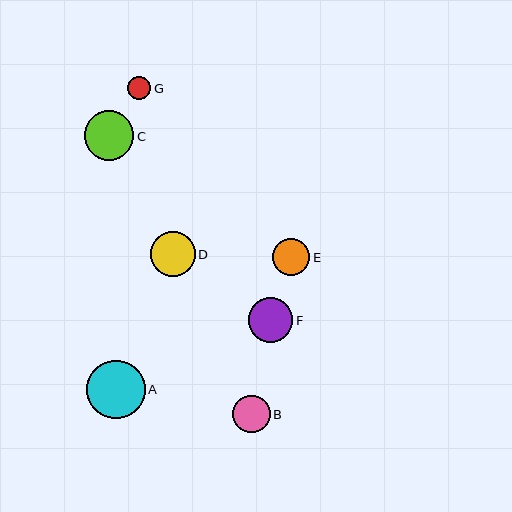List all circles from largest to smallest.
From largest to smallest: A, C, D, F, B, E, G.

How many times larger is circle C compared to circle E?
Circle C is approximately 1.3 times the size of circle E.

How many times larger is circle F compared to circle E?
Circle F is approximately 1.2 times the size of circle E.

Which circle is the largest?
Circle A is the largest with a size of approximately 58 pixels.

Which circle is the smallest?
Circle G is the smallest with a size of approximately 23 pixels.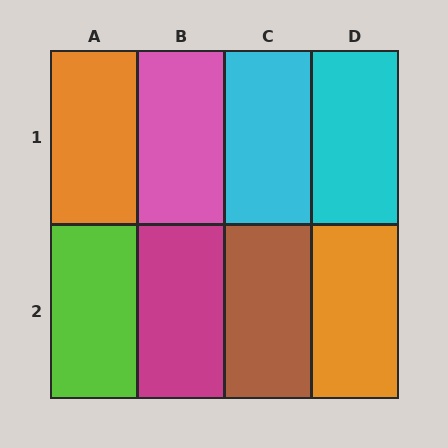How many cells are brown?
1 cell is brown.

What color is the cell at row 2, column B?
Magenta.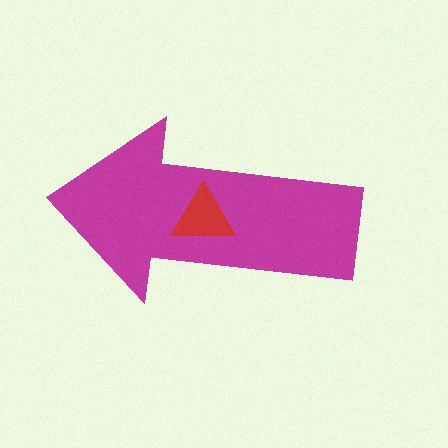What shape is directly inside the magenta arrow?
The red triangle.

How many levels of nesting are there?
2.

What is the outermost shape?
The magenta arrow.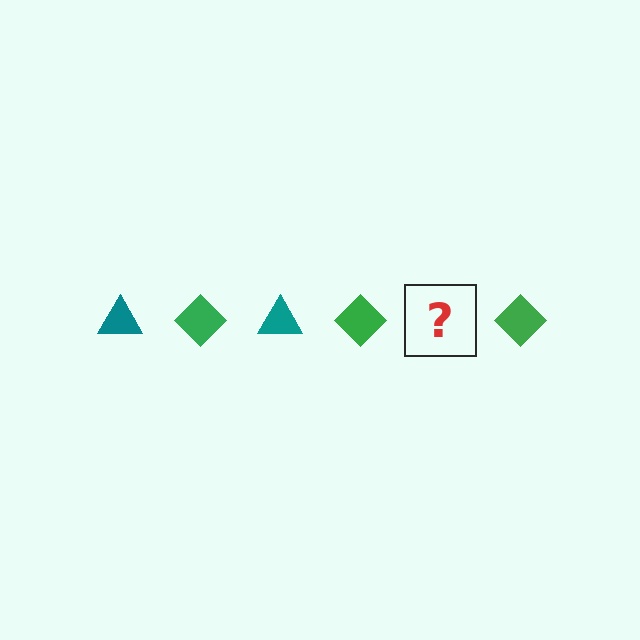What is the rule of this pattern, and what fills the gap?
The rule is that the pattern alternates between teal triangle and green diamond. The gap should be filled with a teal triangle.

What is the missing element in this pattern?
The missing element is a teal triangle.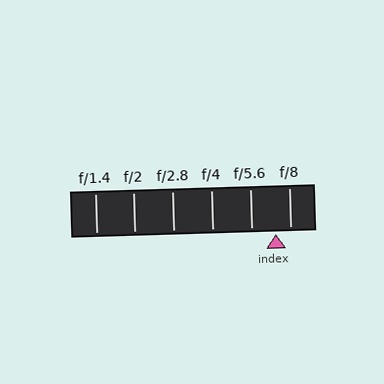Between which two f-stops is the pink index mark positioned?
The index mark is between f/5.6 and f/8.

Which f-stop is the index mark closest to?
The index mark is closest to f/8.